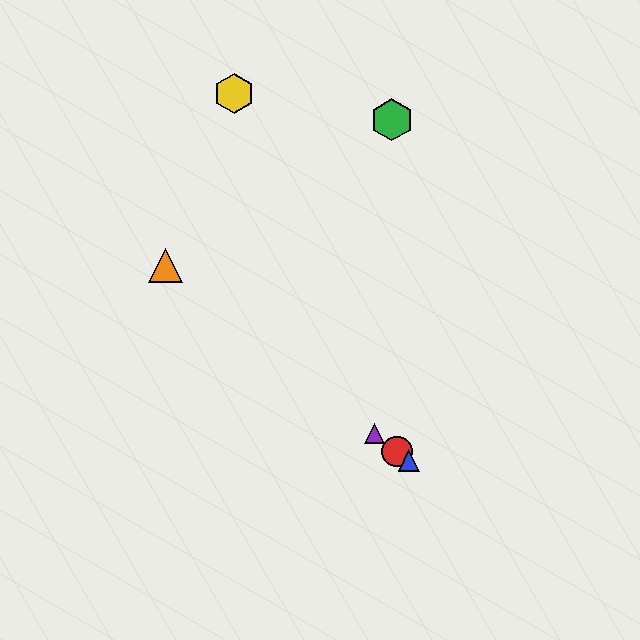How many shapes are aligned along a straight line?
4 shapes (the red circle, the blue triangle, the purple triangle, the orange triangle) are aligned along a straight line.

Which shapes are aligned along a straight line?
The red circle, the blue triangle, the purple triangle, the orange triangle are aligned along a straight line.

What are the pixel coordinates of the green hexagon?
The green hexagon is at (392, 120).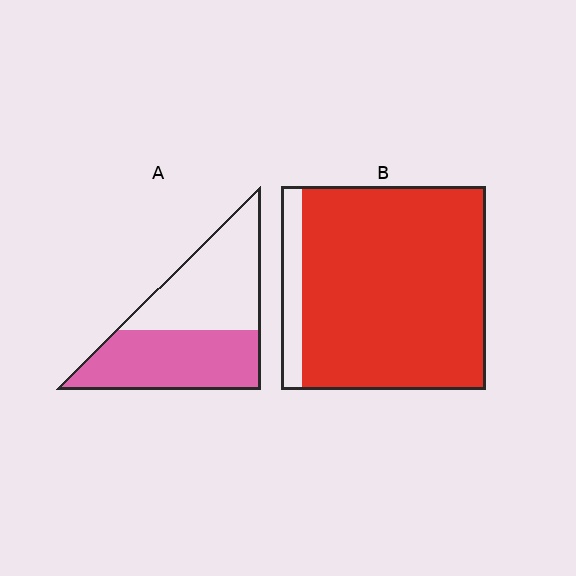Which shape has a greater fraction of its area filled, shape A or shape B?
Shape B.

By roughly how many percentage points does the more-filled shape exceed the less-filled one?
By roughly 40 percentage points (B over A).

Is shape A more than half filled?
Roughly half.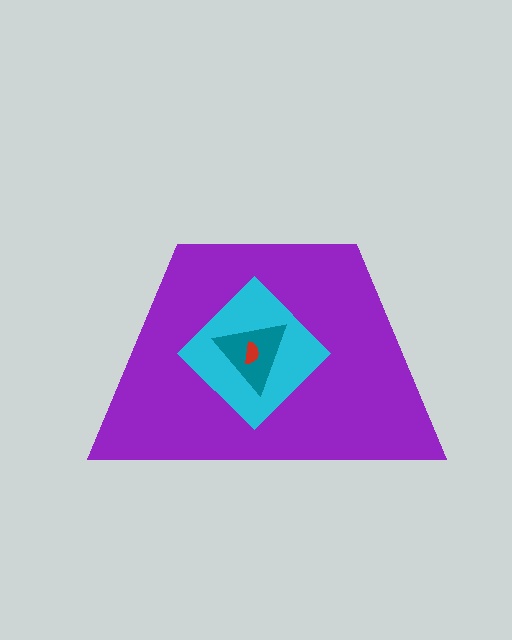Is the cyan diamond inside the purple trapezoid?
Yes.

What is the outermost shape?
The purple trapezoid.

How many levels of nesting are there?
4.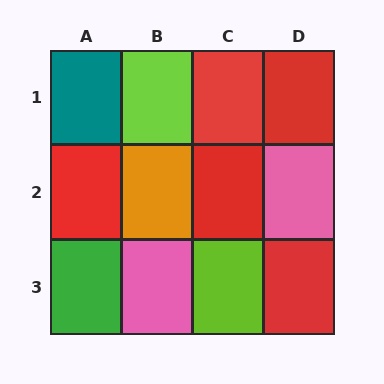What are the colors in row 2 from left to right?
Red, orange, red, pink.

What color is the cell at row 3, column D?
Red.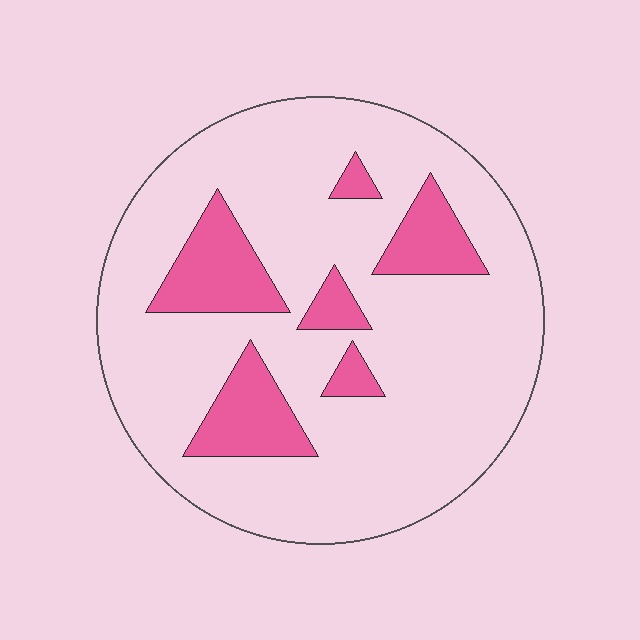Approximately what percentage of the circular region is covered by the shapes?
Approximately 20%.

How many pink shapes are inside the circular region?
6.